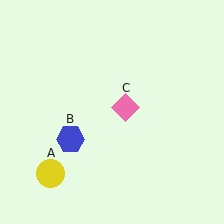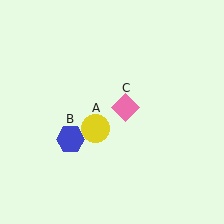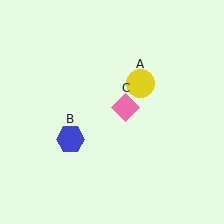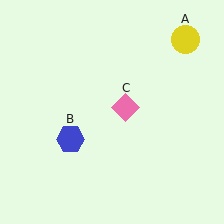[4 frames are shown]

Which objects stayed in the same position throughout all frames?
Blue hexagon (object B) and pink diamond (object C) remained stationary.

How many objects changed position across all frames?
1 object changed position: yellow circle (object A).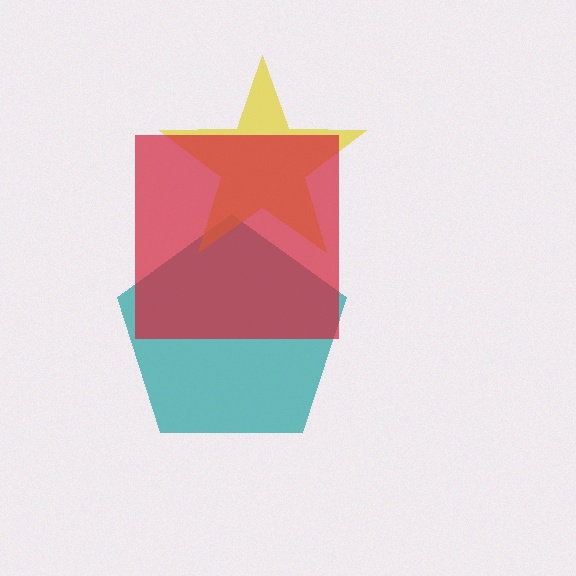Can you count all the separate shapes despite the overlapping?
Yes, there are 3 separate shapes.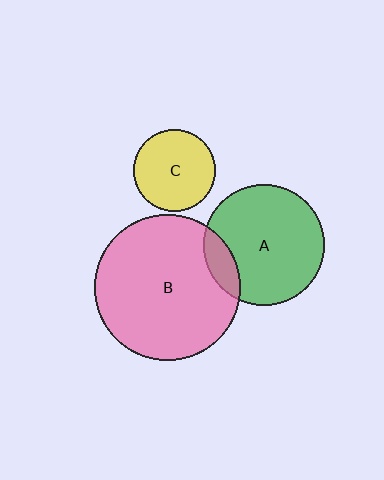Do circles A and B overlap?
Yes.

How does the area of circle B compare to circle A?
Approximately 1.4 times.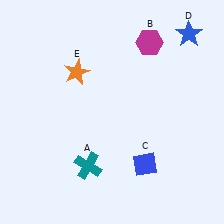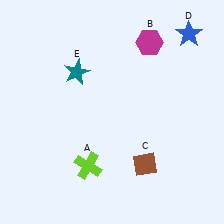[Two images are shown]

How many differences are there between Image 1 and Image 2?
There are 3 differences between the two images.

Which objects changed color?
A changed from teal to lime. C changed from blue to brown. E changed from orange to teal.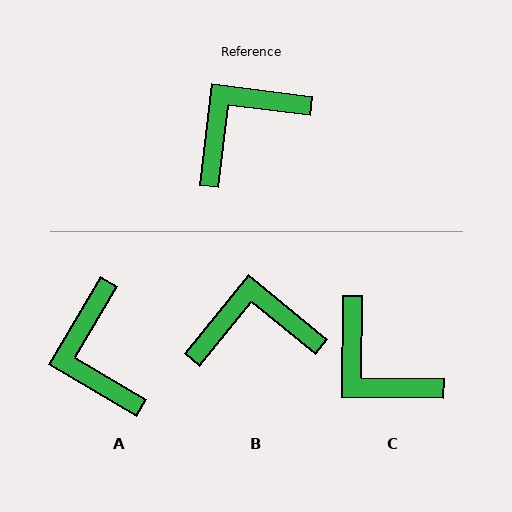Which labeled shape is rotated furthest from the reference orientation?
C, about 96 degrees away.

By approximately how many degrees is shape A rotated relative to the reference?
Approximately 66 degrees counter-clockwise.